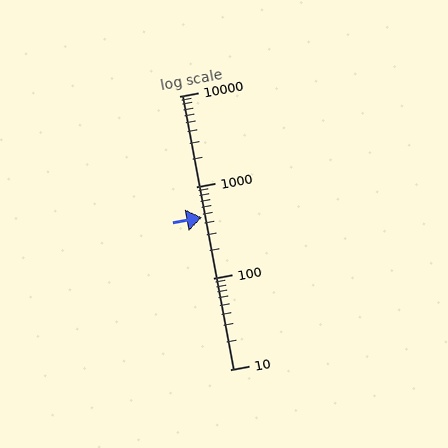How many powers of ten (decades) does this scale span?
The scale spans 3 decades, from 10 to 10000.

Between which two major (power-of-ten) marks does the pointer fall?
The pointer is between 100 and 1000.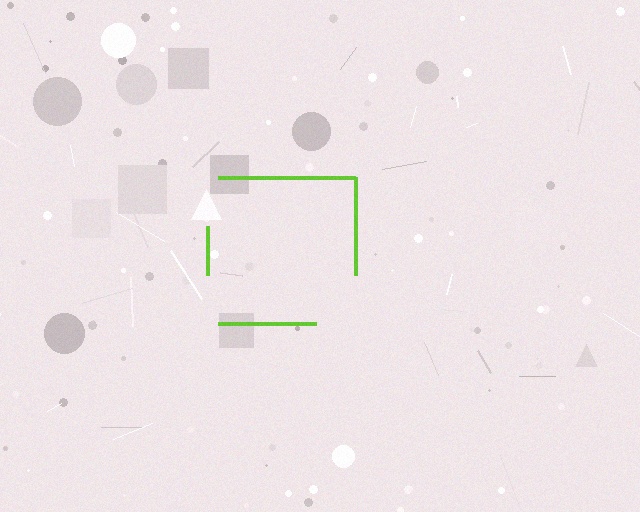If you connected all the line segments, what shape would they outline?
They would outline a square.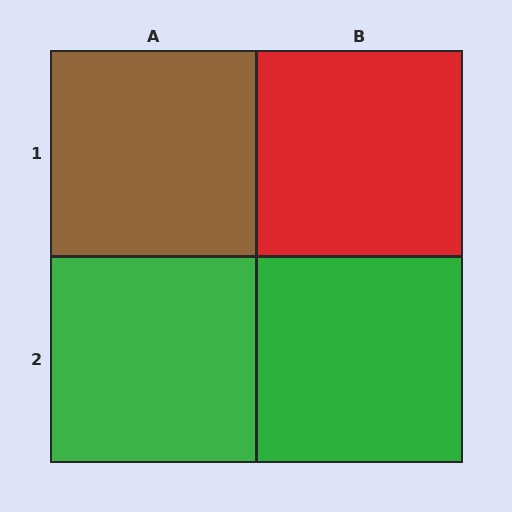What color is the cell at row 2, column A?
Green.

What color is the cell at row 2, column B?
Green.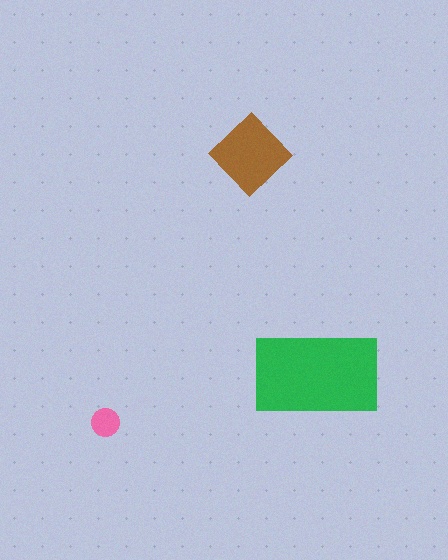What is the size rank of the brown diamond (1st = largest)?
2nd.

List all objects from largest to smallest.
The green rectangle, the brown diamond, the pink circle.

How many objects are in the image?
There are 3 objects in the image.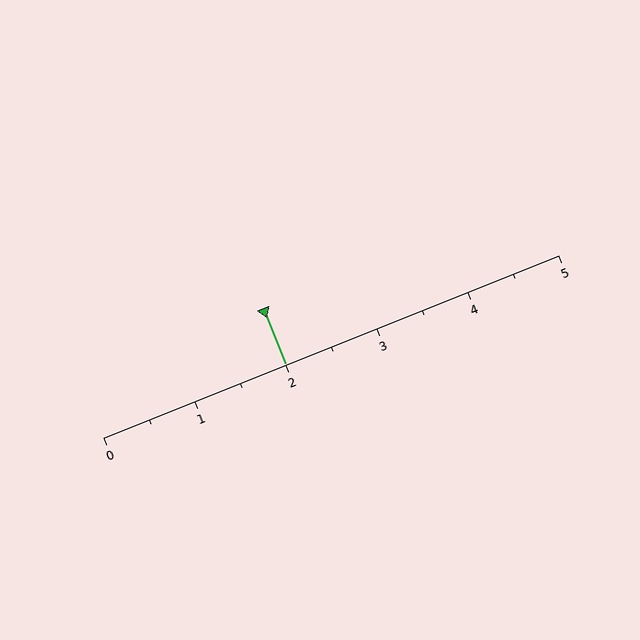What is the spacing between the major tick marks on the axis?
The major ticks are spaced 1 apart.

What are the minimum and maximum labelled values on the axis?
The axis runs from 0 to 5.